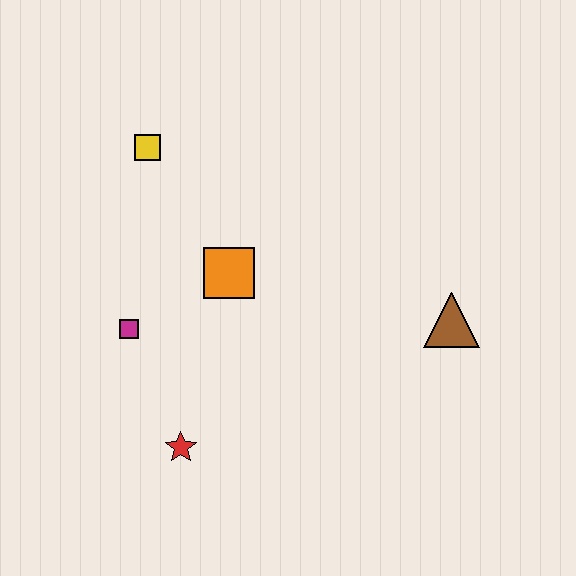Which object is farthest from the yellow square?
The brown triangle is farthest from the yellow square.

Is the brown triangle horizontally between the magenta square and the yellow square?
No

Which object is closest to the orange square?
The magenta square is closest to the orange square.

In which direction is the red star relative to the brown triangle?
The red star is to the left of the brown triangle.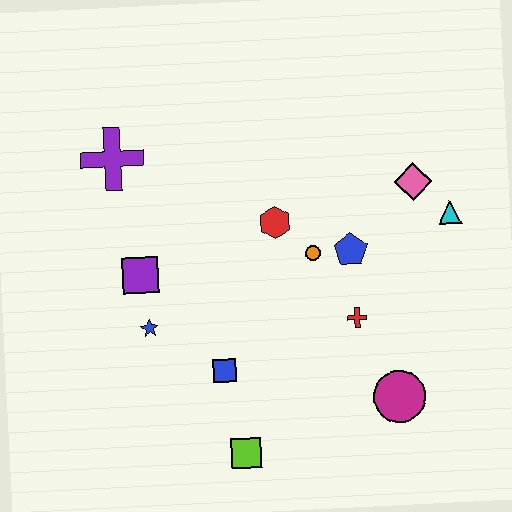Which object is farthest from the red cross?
The purple cross is farthest from the red cross.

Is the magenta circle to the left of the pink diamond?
Yes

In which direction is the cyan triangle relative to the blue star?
The cyan triangle is to the right of the blue star.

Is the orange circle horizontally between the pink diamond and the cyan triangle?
No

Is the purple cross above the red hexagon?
Yes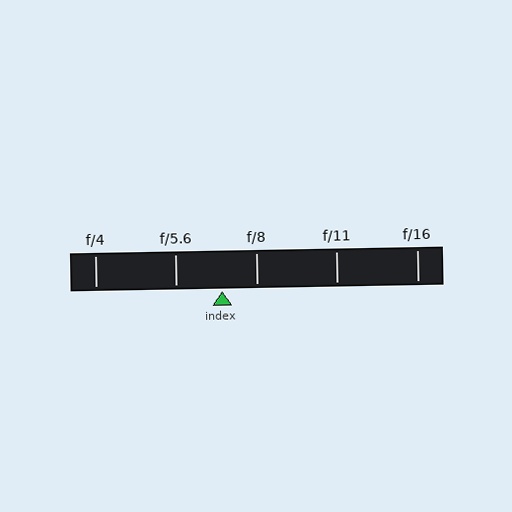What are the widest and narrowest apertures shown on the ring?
The widest aperture shown is f/4 and the narrowest is f/16.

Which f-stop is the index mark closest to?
The index mark is closest to f/8.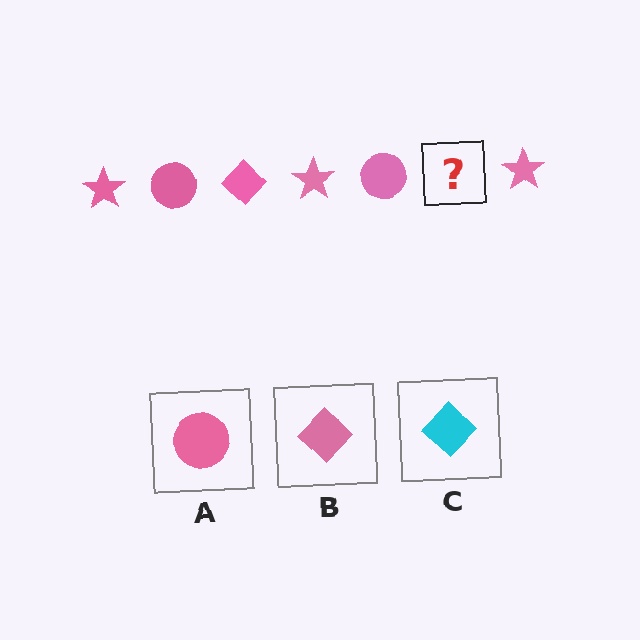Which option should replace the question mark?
Option B.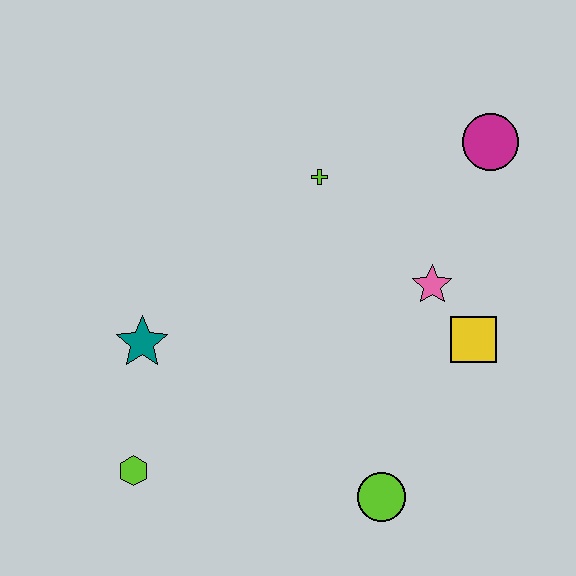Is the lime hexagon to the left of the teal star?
Yes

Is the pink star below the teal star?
No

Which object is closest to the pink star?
The yellow square is closest to the pink star.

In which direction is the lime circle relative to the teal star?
The lime circle is to the right of the teal star.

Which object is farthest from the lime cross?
The lime hexagon is farthest from the lime cross.